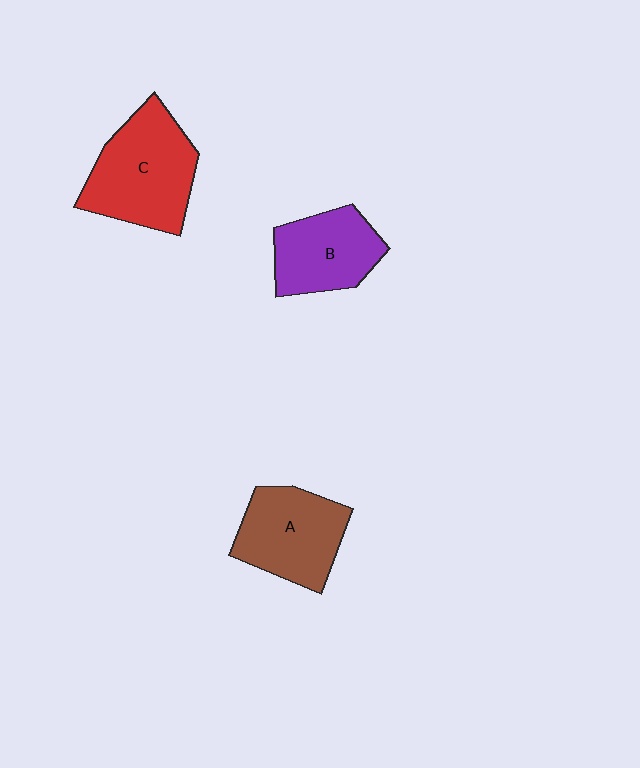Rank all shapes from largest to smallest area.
From largest to smallest: C (red), A (brown), B (purple).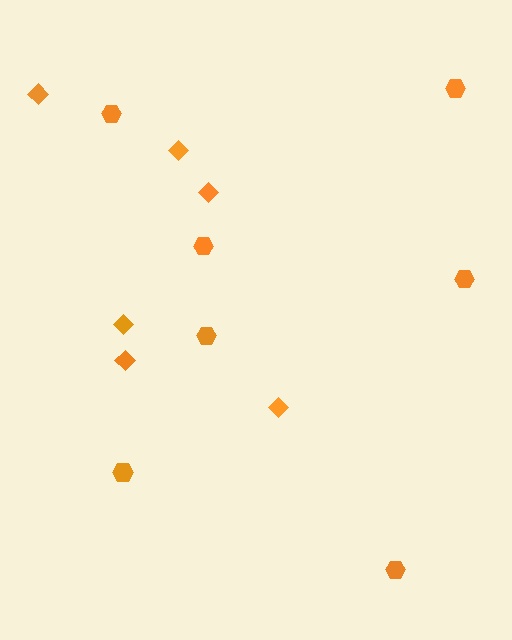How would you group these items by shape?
There are 2 groups: one group of diamonds (6) and one group of hexagons (7).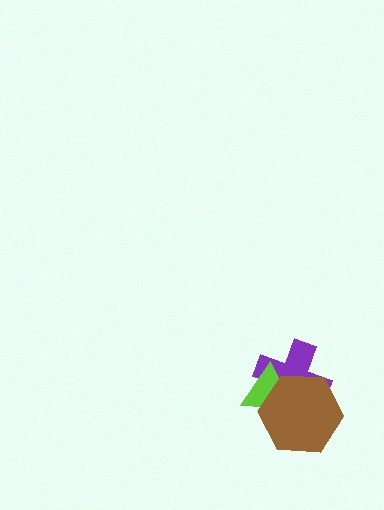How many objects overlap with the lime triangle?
2 objects overlap with the lime triangle.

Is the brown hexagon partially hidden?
No, no other shape covers it.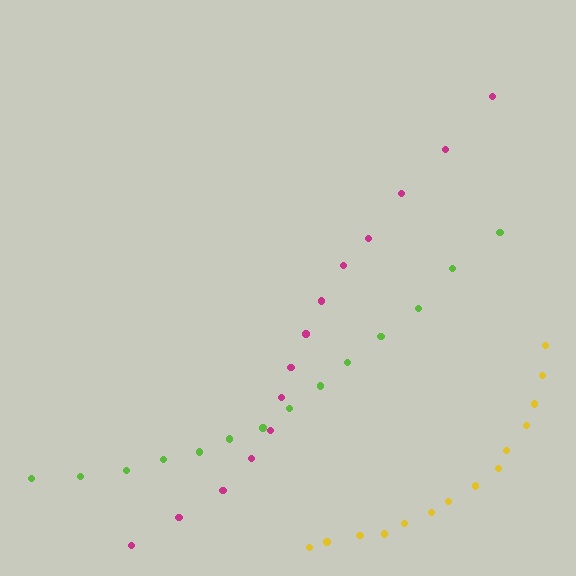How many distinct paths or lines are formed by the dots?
There are 3 distinct paths.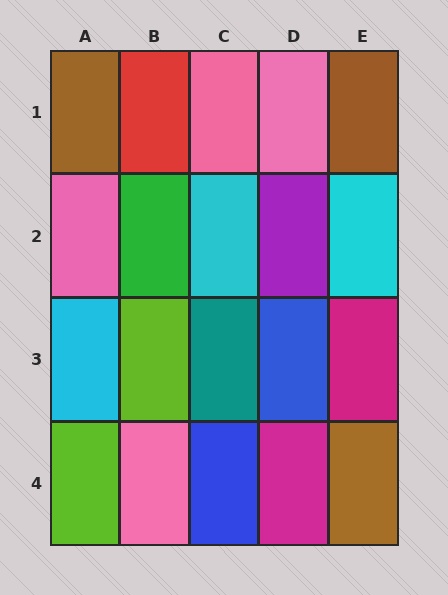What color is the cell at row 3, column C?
Teal.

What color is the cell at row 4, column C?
Blue.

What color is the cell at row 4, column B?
Pink.